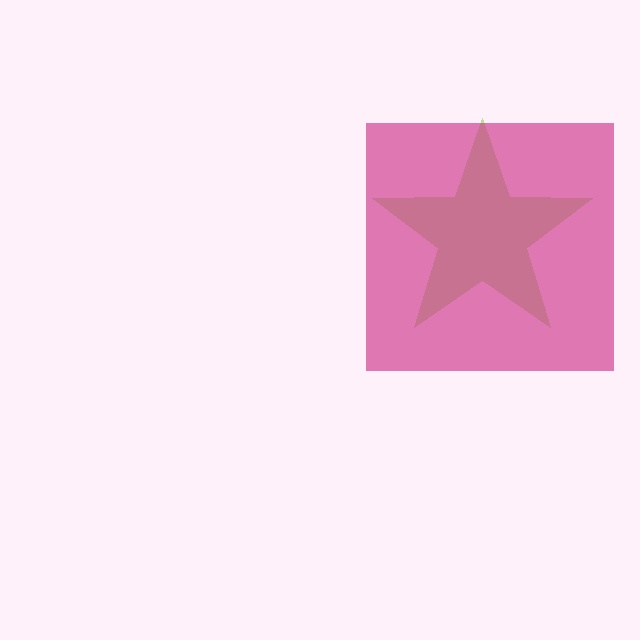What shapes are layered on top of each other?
The layered shapes are: a lime star, a magenta square.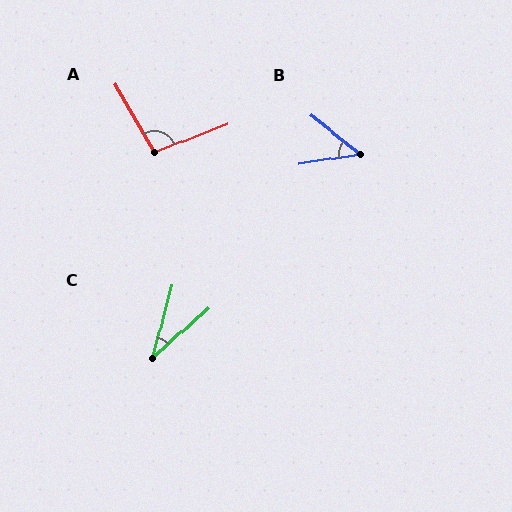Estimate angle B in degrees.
Approximately 48 degrees.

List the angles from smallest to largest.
C (33°), B (48°), A (98°).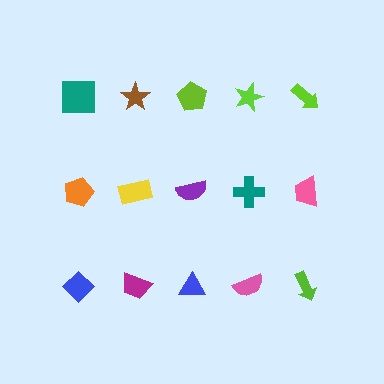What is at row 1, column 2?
A brown star.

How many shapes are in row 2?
5 shapes.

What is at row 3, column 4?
A pink semicircle.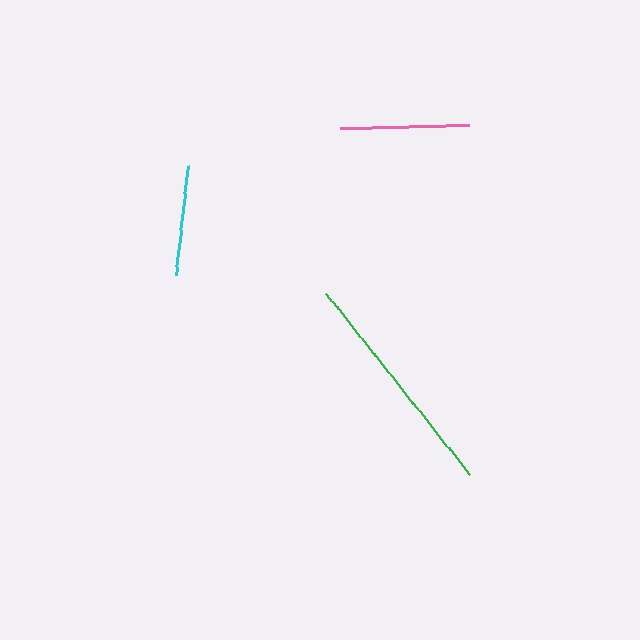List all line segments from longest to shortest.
From longest to shortest: green, pink, cyan.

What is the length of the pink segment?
The pink segment is approximately 129 pixels long.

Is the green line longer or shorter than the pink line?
The green line is longer than the pink line.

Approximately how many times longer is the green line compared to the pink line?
The green line is approximately 1.8 times the length of the pink line.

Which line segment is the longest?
The green line is the longest at approximately 232 pixels.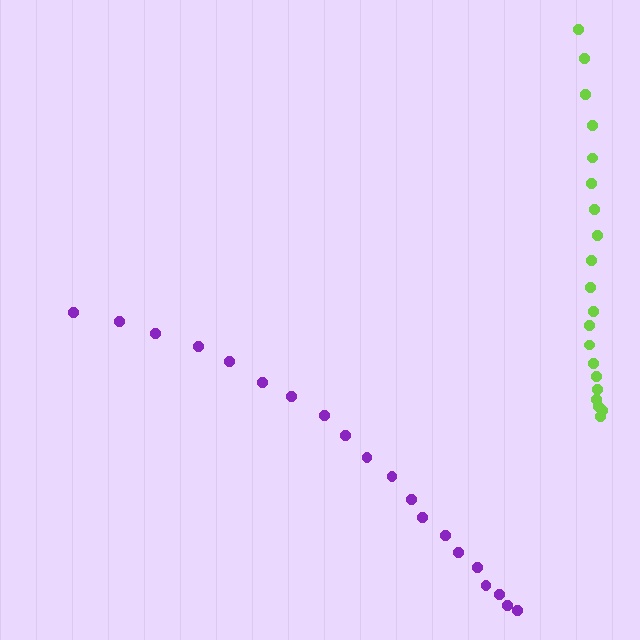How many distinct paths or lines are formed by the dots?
There are 2 distinct paths.